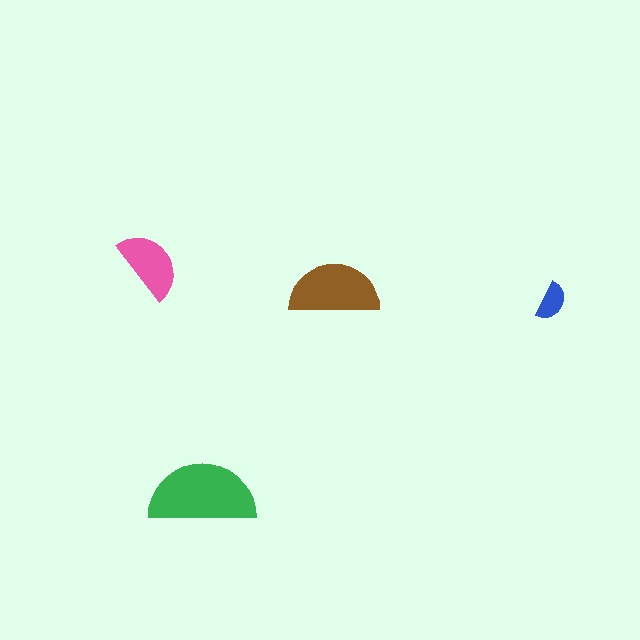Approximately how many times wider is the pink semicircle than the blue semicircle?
About 2 times wider.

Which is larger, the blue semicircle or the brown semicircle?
The brown one.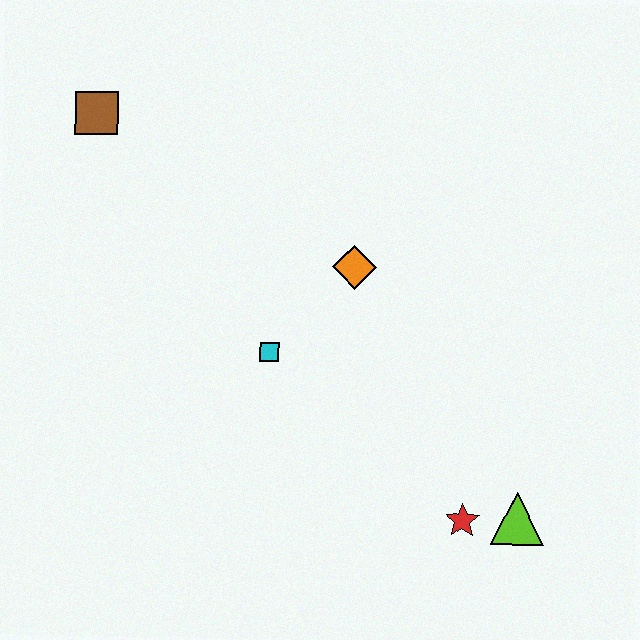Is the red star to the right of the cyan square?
Yes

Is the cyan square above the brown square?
No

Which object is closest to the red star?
The lime triangle is closest to the red star.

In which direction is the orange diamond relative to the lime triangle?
The orange diamond is above the lime triangle.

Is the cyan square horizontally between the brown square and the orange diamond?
Yes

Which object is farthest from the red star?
The brown square is farthest from the red star.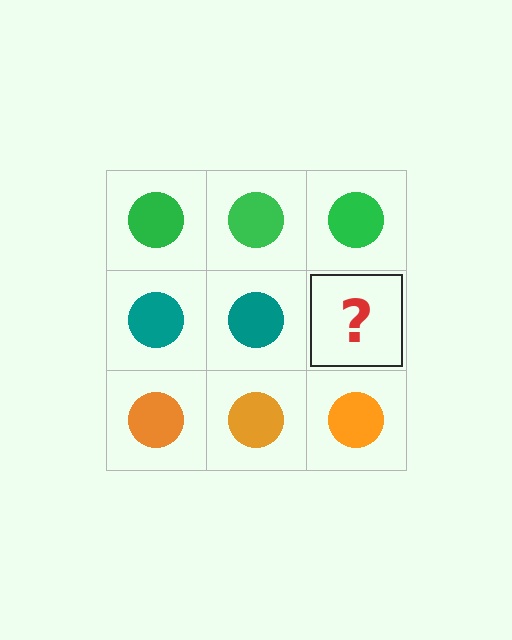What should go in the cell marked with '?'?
The missing cell should contain a teal circle.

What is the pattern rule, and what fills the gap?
The rule is that each row has a consistent color. The gap should be filled with a teal circle.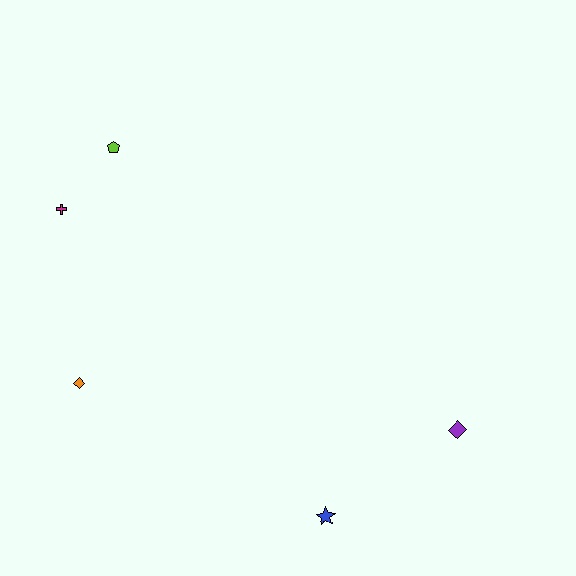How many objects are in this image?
There are 5 objects.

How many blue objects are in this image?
There is 1 blue object.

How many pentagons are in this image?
There is 1 pentagon.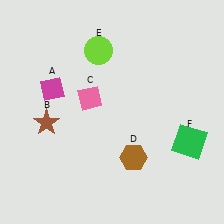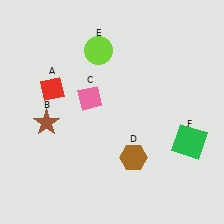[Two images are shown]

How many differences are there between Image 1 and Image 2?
There is 1 difference between the two images.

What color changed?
The diamond (A) changed from magenta in Image 1 to red in Image 2.